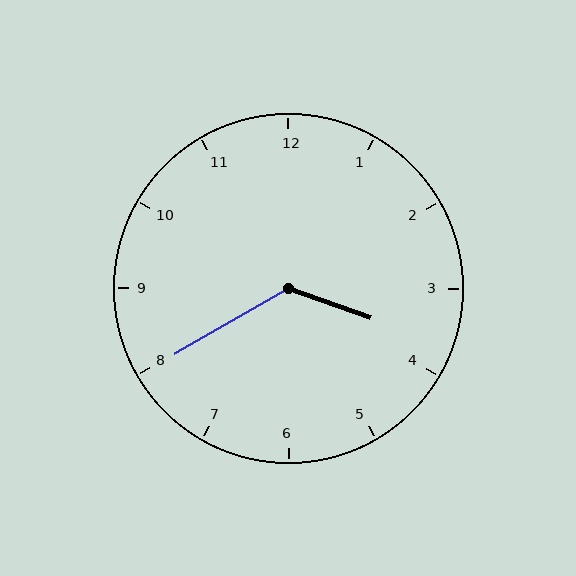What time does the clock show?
3:40.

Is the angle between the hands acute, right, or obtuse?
It is obtuse.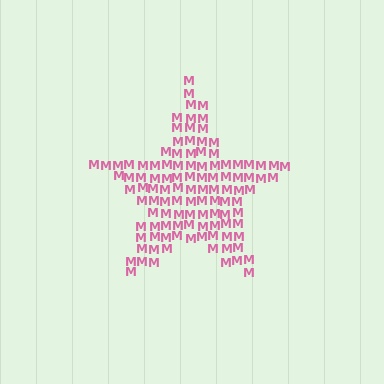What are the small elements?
The small elements are letter M's.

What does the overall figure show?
The overall figure shows a star.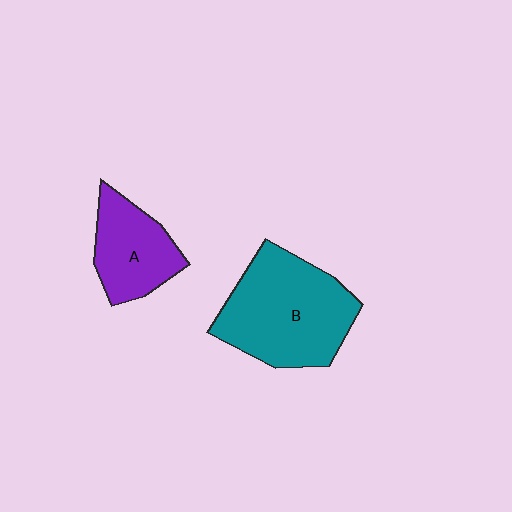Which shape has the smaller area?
Shape A (purple).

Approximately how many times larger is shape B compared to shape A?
Approximately 1.8 times.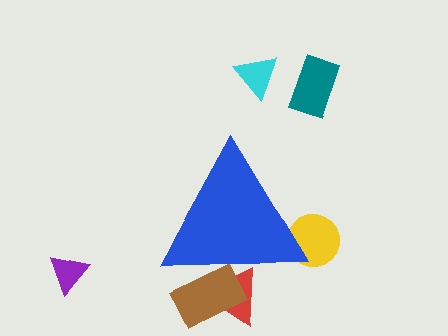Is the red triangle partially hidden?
Yes, the red triangle is partially hidden behind the blue triangle.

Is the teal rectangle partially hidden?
No, the teal rectangle is fully visible.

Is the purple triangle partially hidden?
No, the purple triangle is fully visible.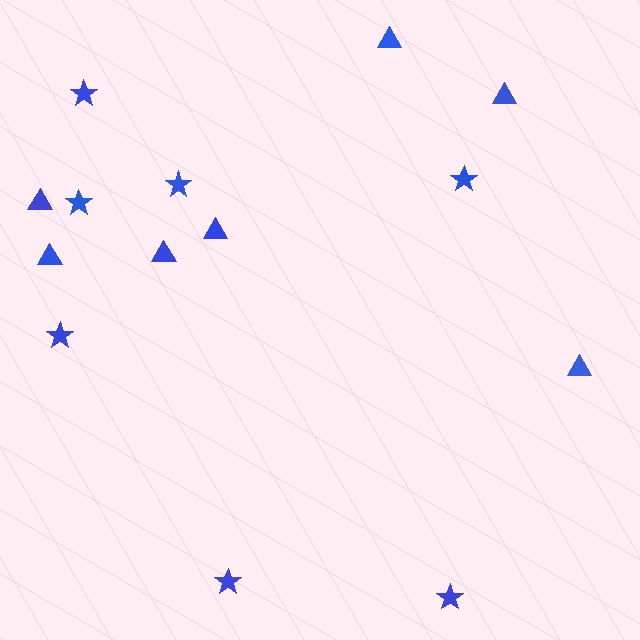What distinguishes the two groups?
There are 2 groups: one group of stars (7) and one group of triangles (7).